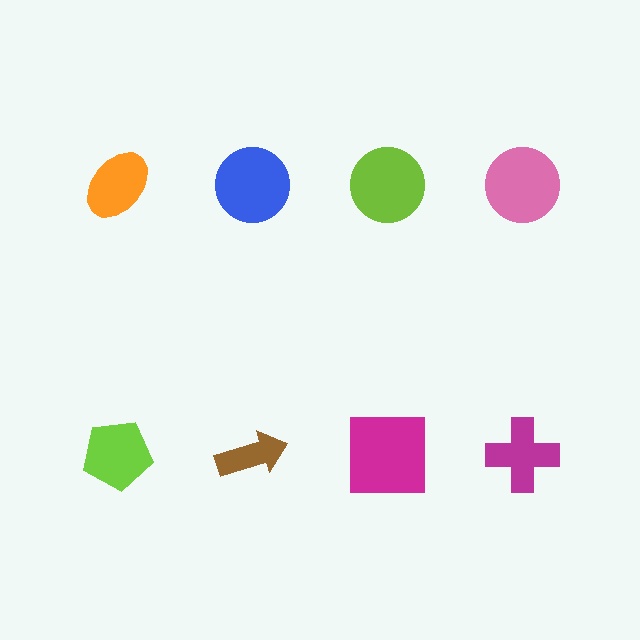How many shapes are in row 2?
4 shapes.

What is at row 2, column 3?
A magenta square.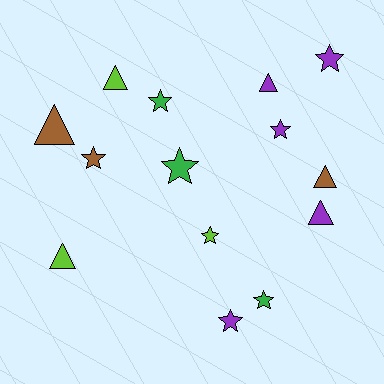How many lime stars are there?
There is 1 lime star.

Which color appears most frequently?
Purple, with 5 objects.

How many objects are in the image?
There are 14 objects.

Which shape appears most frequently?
Star, with 8 objects.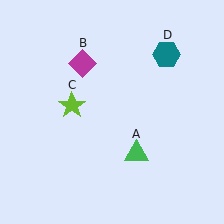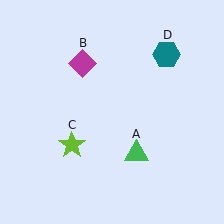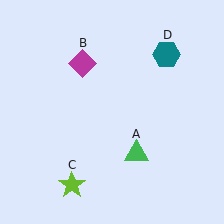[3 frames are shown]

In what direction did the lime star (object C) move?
The lime star (object C) moved down.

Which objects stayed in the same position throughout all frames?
Green triangle (object A) and magenta diamond (object B) and teal hexagon (object D) remained stationary.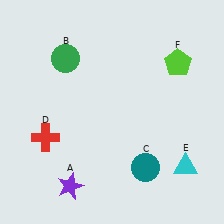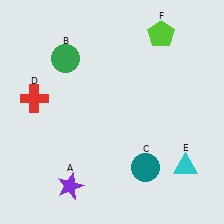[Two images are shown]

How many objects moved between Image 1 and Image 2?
2 objects moved between the two images.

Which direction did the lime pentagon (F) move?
The lime pentagon (F) moved up.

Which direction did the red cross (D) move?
The red cross (D) moved up.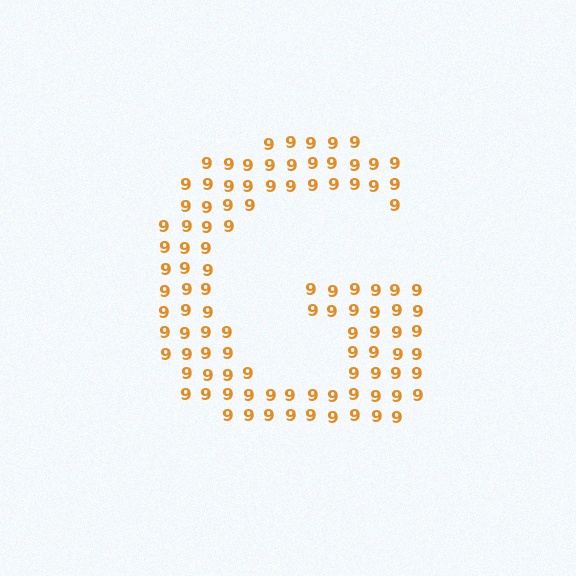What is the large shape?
The large shape is the letter G.